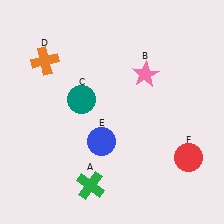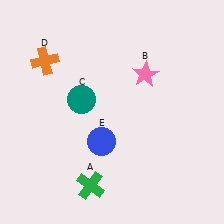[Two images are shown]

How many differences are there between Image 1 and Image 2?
There is 1 difference between the two images.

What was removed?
The red circle (F) was removed in Image 2.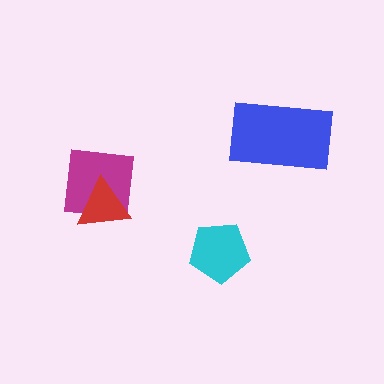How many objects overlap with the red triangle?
1 object overlaps with the red triangle.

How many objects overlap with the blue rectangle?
0 objects overlap with the blue rectangle.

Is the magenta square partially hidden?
Yes, it is partially covered by another shape.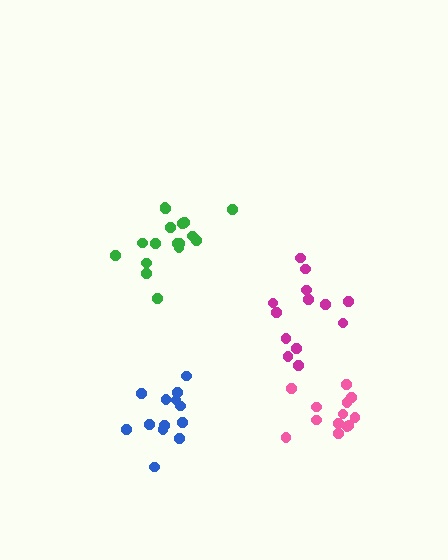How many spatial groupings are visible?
There are 4 spatial groupings.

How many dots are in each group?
Group 1: 13 dots, Group 2: 13 dots, Group 3: 17 dots, Group 4: 13 dots (56 total).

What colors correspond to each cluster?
The clusters are colored: blue, magenta, green, pink.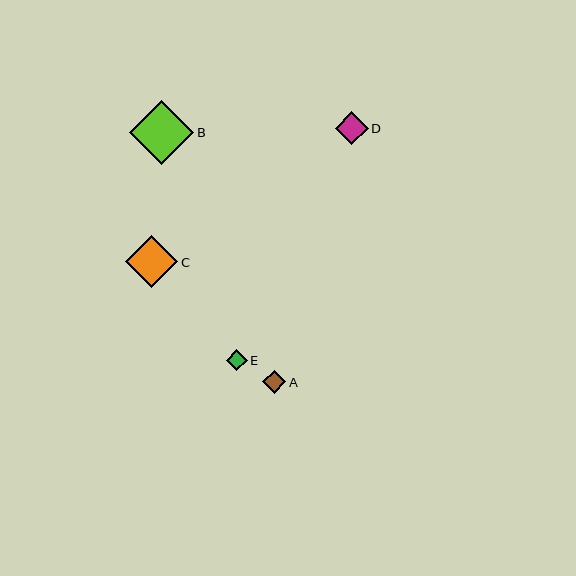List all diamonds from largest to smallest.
From largest to smallest: B, C, D, A, E.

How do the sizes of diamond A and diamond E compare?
Diamond A and diamond E are approximately the same size.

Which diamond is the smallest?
Diamond E is the smallest with a size of approximately 21 pixels.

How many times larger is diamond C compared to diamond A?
Diamond C is approximately 2.2 times the size of diamond A.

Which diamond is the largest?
Diamond B is the largest with a size of approximately 64 pixels.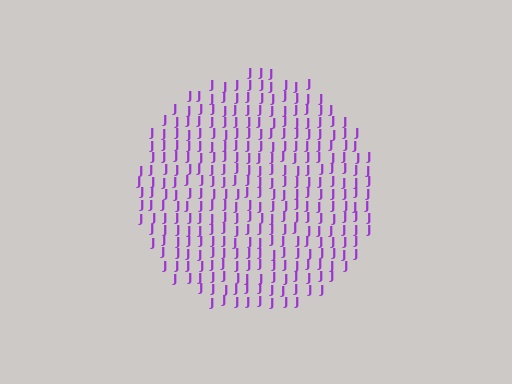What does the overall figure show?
The overall figure shows a circle.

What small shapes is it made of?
It is made of small letter J's.